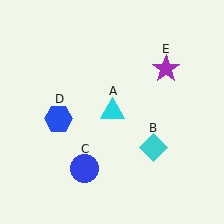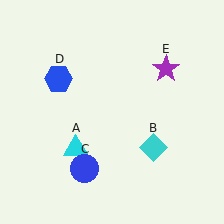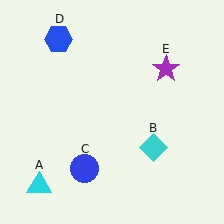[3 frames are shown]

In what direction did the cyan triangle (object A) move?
The cyan triangle (object A) moved down and to the left.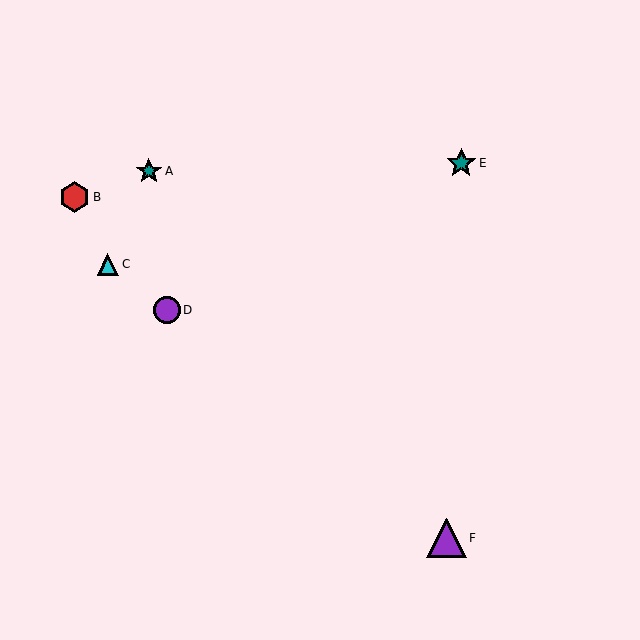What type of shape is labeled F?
Shape F is a purple triangle.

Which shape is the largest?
The purple triangle (labeled F) is the largest.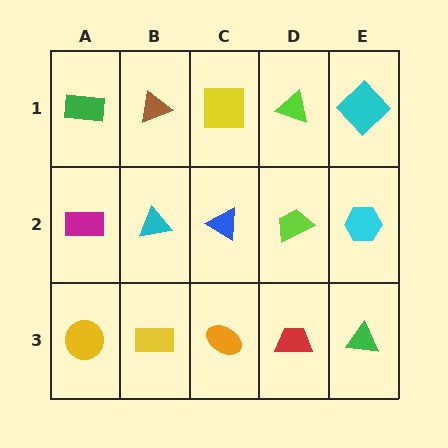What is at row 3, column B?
A yellow rectangle.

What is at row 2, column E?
A cyan hexagon.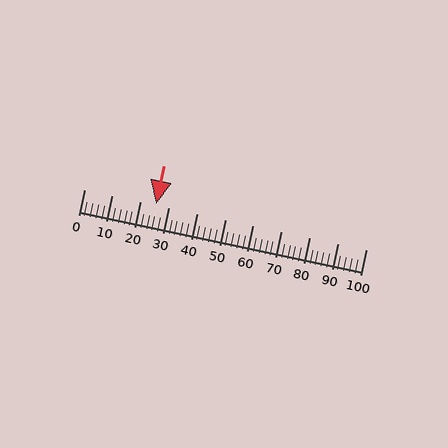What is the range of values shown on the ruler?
The ruler shows values from 0 to 100.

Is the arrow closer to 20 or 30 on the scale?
The arrow is closer to 30.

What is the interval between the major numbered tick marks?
The major tick marks are spaced 10 units apart.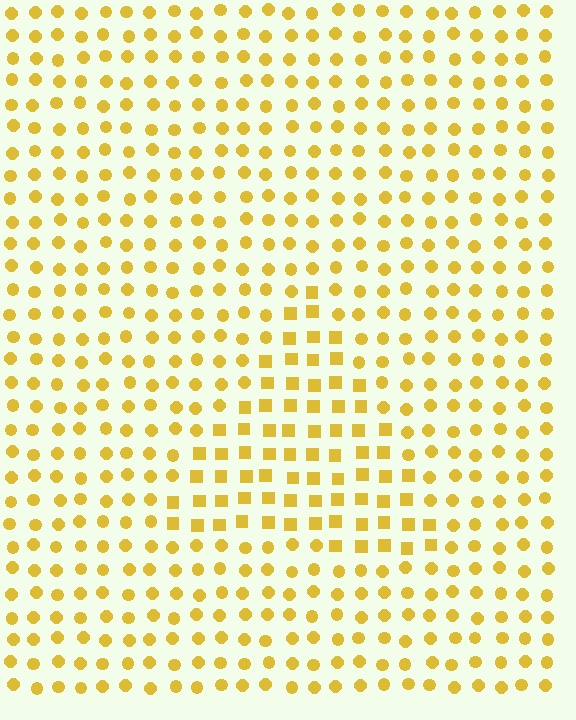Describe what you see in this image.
The image is filled with small yellow elements arranged in a uniform grid. A triangle-shaped region contains squares, while the surrounding area contains circles. The boundary is defined purely by the change in element shape.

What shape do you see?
I see a triangle.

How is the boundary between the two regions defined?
The boundary is defined by a change in element shape: squares inside vs. circles outside. All elements share the same color and spacing.